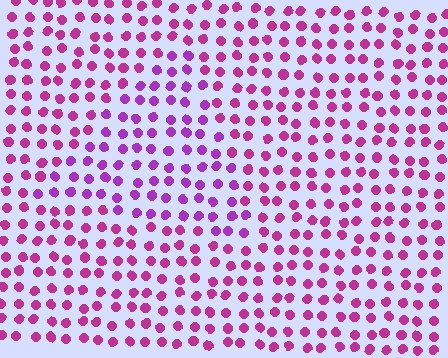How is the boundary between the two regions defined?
The boundary is defined purely by a slight shift in hue (about 27 degrees). Spacing, size, and orientation are identical on both sides.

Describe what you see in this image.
The image is filled with small magenta elements in a uniform arrangement. A triangle-shaped region is visible where the elements are tinted to a slightly different hue, forming a subtle color boundary.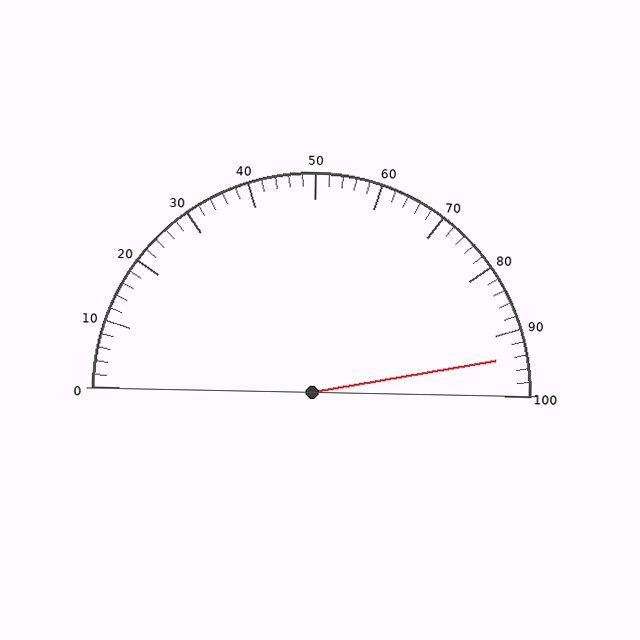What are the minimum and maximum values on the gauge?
The gauge ranges from 0 to 100.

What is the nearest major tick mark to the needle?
The nearest major tick mark is 90.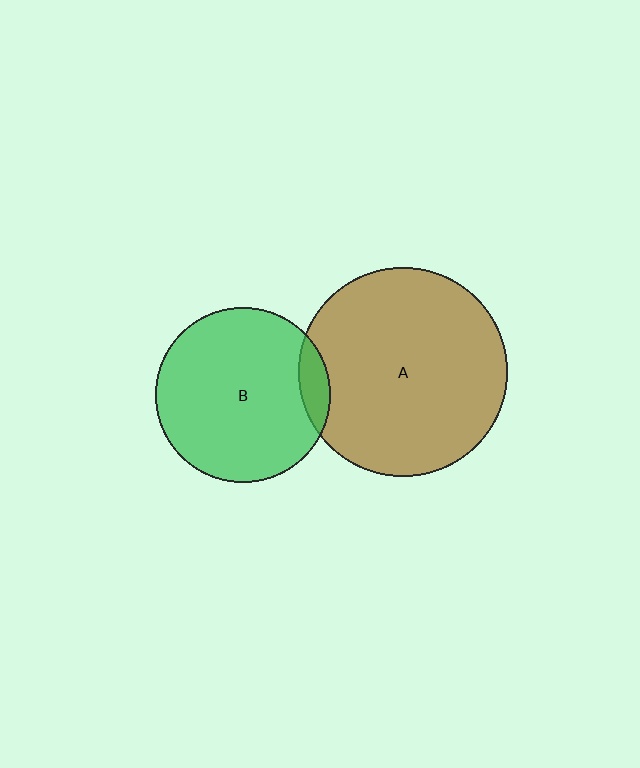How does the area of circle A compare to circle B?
Approximately 1.4 times.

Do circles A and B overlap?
Yes.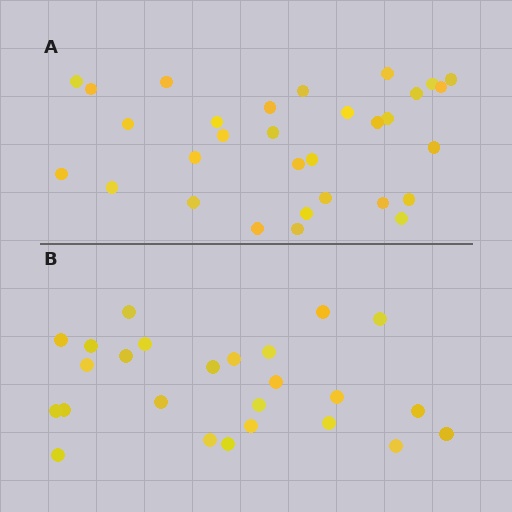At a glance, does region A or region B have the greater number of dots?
Region A (the top region) has more dots.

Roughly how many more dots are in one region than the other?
Region A has about 6 more dots than region B.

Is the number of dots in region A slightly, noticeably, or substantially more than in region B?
Region A has only slightly more — the two regions are fairly close. The ratio is roughly 1.2 to 1.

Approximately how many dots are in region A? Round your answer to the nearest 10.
About 30 dots. (The exact count is 31, which rounds to 30.)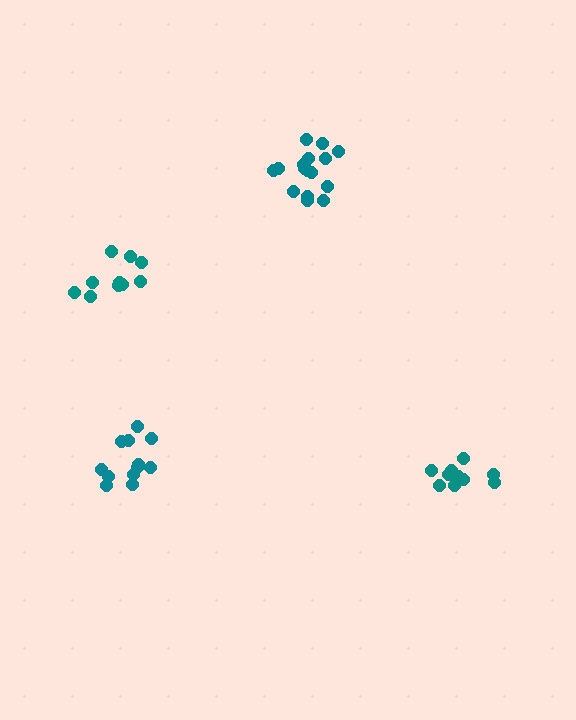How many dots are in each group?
Group 1: 12 dots, Group 2: 10 dots, Group 3: 10 dots, Group 4: 16 dots (48 total).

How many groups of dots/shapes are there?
There are 4 groups.